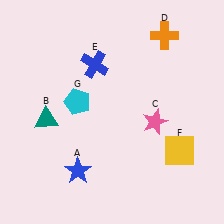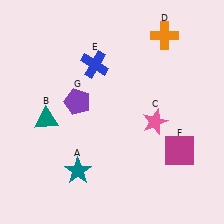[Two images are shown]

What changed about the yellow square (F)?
In Image 1, F is yellow. In Image 2, it changed to magenta.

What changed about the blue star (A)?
In Image 1, A is blue. In Image 2, it changed to teal.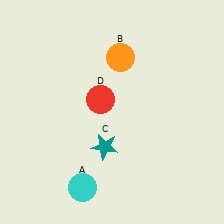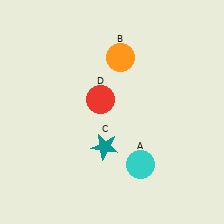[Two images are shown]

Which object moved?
The cyan circle (A) moved right.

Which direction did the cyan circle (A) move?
The cyan circle (A) moved right.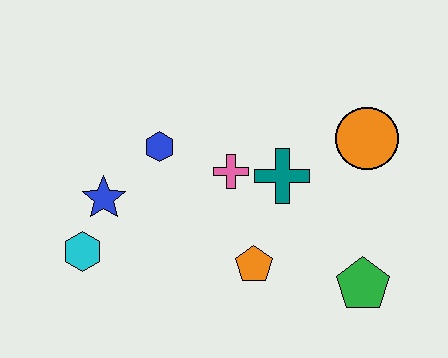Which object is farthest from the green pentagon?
The cyan hexagon is farthest from the green pentagon.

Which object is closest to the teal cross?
The pink cross is closest to the teal cross.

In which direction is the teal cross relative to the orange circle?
The teal cross is to the left of the orange circle.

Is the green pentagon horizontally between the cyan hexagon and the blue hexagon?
No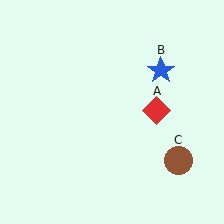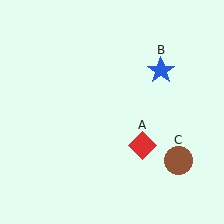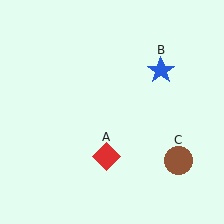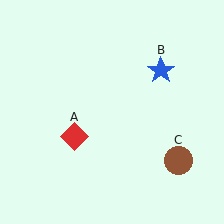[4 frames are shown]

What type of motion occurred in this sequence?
The red diamond (object A) rotated clockwise around the center of the scene.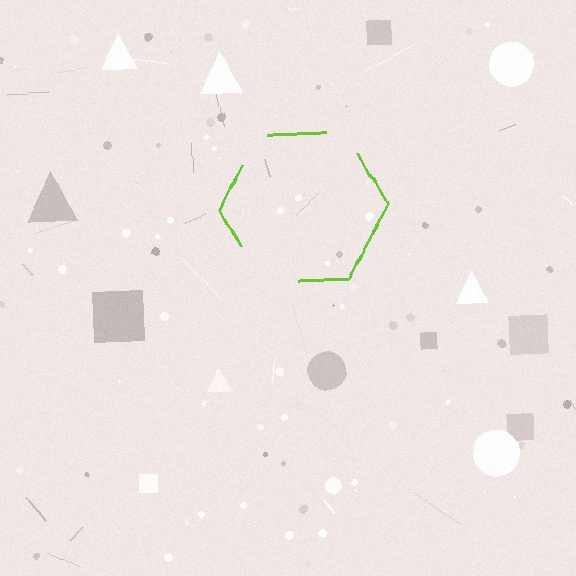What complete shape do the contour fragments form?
The contour fragments form a hexagon.